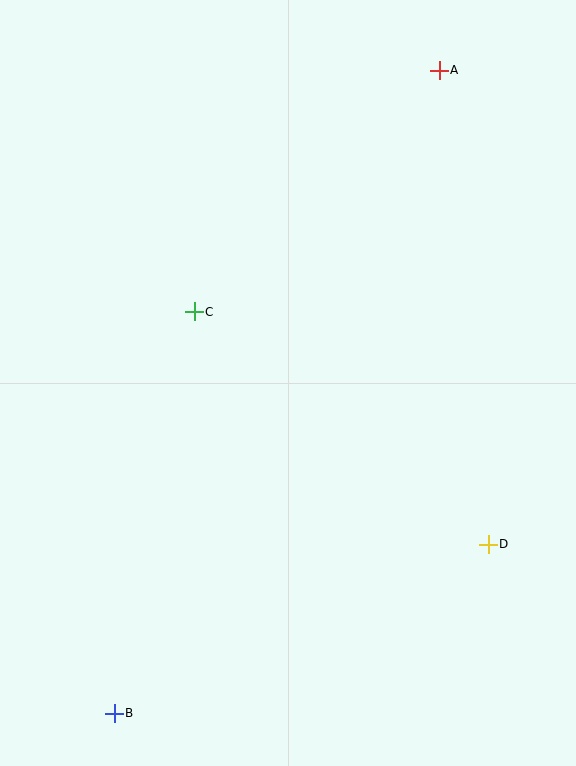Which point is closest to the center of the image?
Point C at (194, 312) is closest to the center.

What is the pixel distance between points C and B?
The distance between C and B is 410 pixels.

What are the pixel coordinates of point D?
Point D is at (488, 544).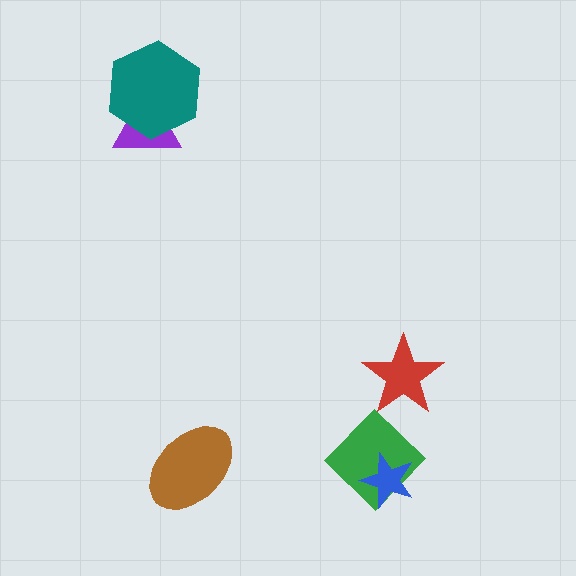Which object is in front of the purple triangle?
The teal hexagon is in front of the purple triangle.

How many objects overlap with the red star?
0 objects overlap with the red star.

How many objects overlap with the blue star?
1 object overlaps with the blue star.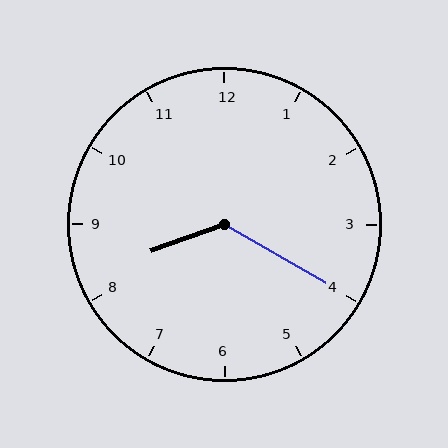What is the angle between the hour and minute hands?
Approximately 130 degrees.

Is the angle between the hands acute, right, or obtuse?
It is obtuse.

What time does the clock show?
8:20.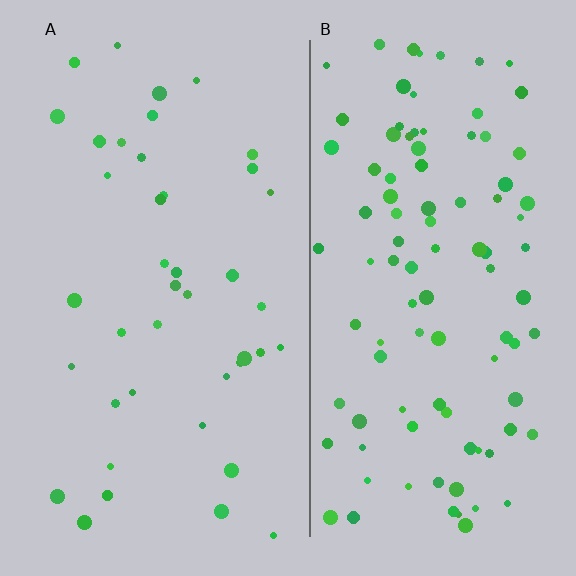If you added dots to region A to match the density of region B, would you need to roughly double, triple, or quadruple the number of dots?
Approximately double.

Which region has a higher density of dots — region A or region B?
B (the right).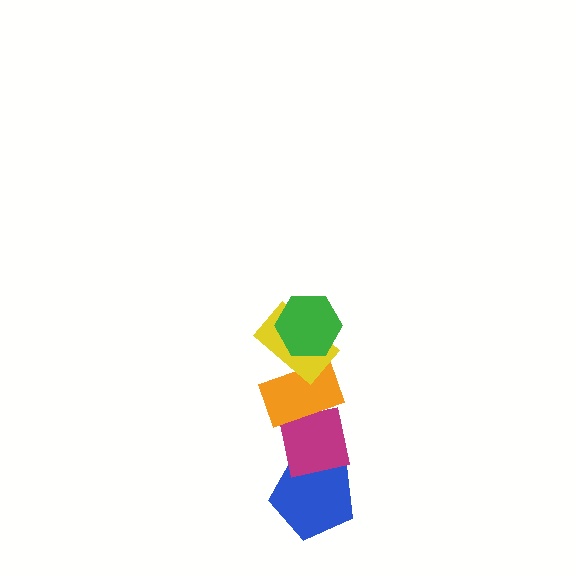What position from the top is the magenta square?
The magenta square is 4th from the top.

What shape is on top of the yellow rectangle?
The green hexagon is on top of the yellow rectangle.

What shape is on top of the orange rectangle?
The yellow rectangle is on top of the orange rectangle.